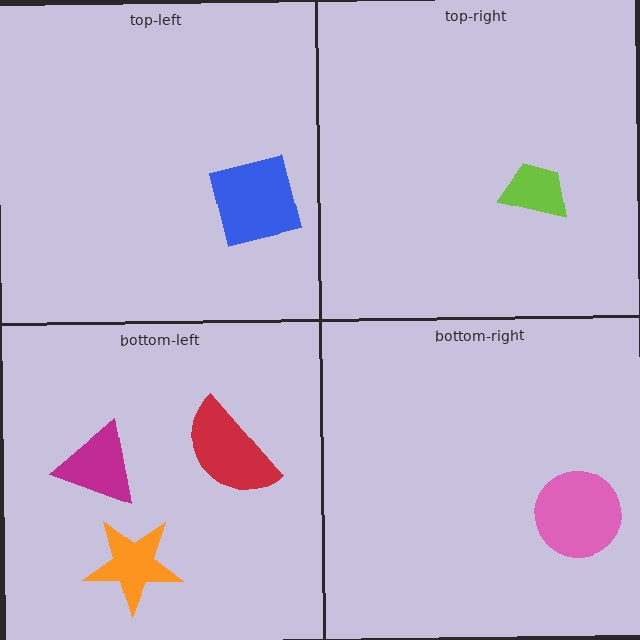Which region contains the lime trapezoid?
The top-right region.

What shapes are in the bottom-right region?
The pink circle.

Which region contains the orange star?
The bottom-left region.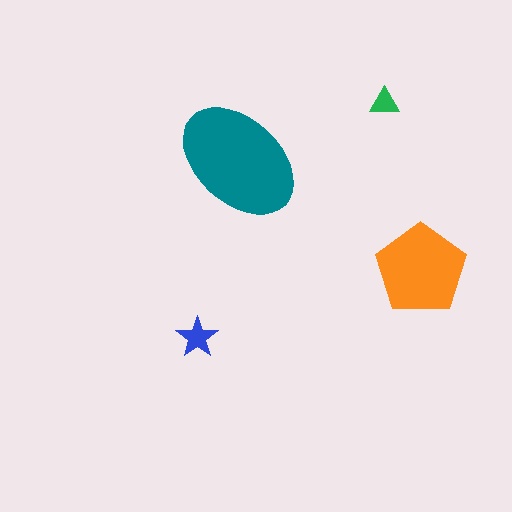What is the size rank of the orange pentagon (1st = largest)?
2nd.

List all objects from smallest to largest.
The green triangle, the blue star, the orange pentagon, the teal ellipse.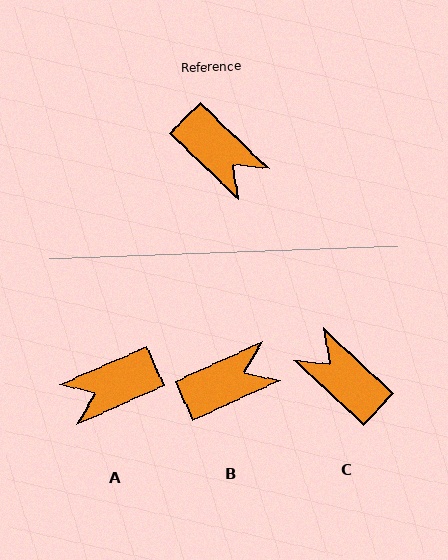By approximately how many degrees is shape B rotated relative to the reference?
Approximately 69 degrees counter-clockwise.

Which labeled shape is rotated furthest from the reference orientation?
C, about 179 degrees away.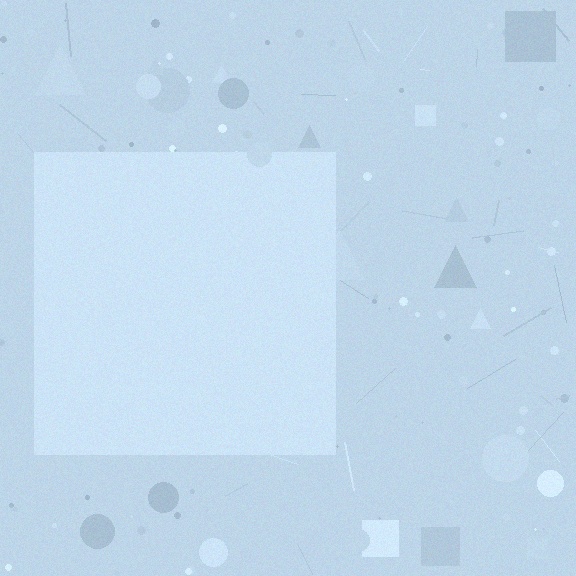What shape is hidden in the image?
A square is hidden in the image.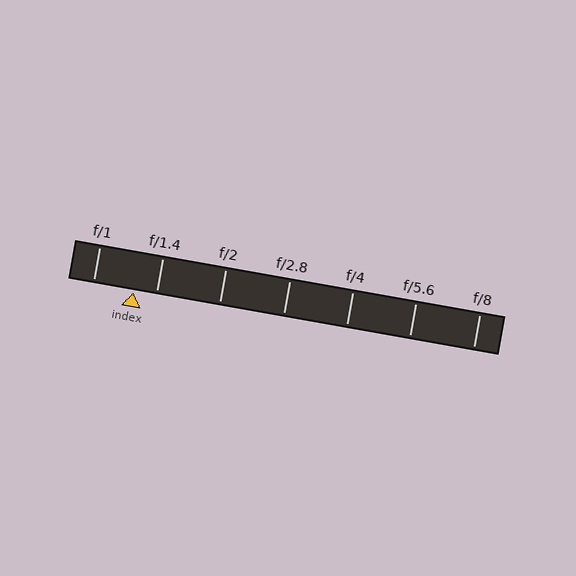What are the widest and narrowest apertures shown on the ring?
The widest aperture shown is f/1 and the narrowest is f/8.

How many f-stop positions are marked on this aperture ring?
There are 7 f-stop positions marked.